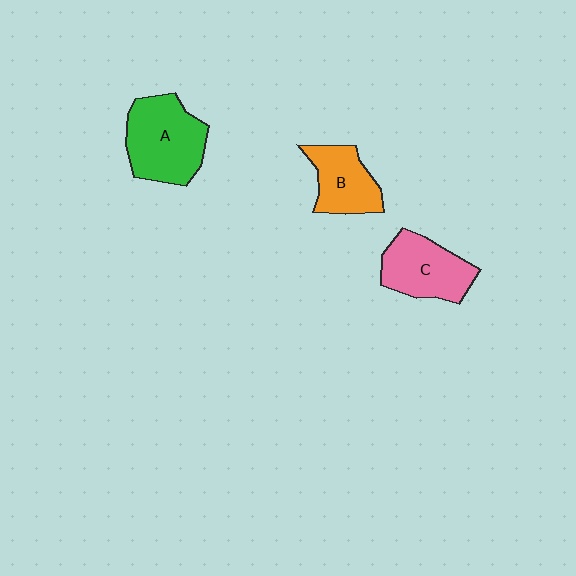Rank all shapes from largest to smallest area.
From largest to smallest: A (green), C (pink), B (orange).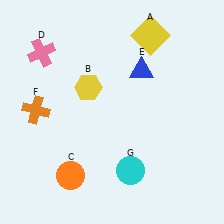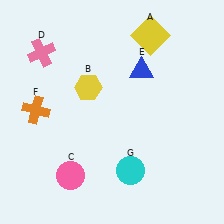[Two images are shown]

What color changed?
The circle (C) changed from orange in Image 1 to pink in Image 2.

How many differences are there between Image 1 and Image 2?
There is 1 difference between the two images.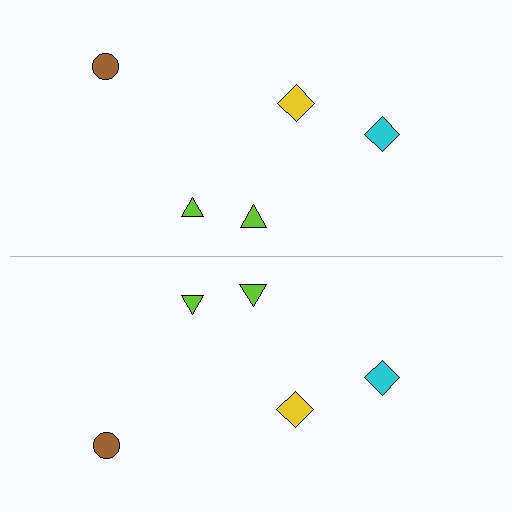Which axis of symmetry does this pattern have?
The pattern has a horizontal axis of symmetry running through the center of the image.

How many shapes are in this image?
There are 10 shapes in this image.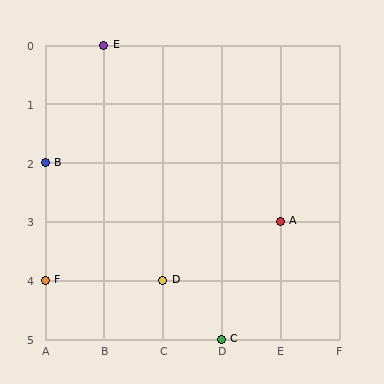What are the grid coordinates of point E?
Point E is at grid coordinates (B, 0).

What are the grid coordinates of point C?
Point C is at grid coordinates (D, 5).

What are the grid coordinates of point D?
Point D is at grid coordinates (C, 4).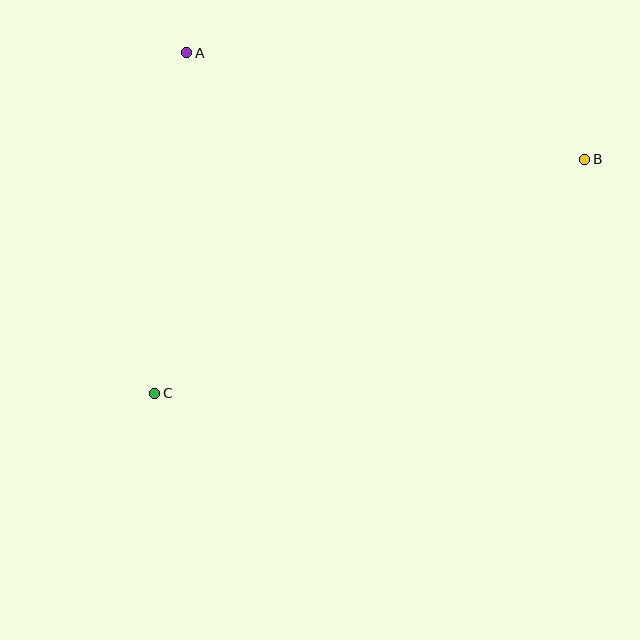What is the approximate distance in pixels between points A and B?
The distance between A and B is approximately 412 pixels.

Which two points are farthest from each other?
Points B and C are farthest from each other.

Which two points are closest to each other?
Points A and C are closest to each other.